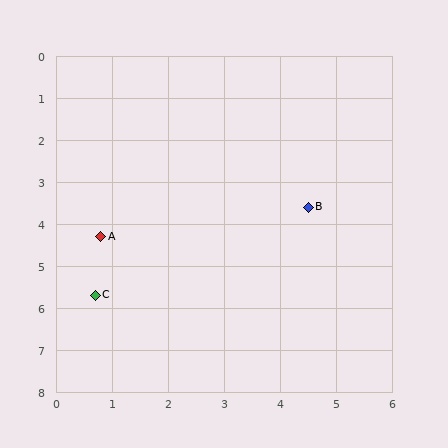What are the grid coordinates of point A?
Point A is at approximately (0.8, 4.3).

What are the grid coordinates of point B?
Point B is at approximately (4.5, 3.6).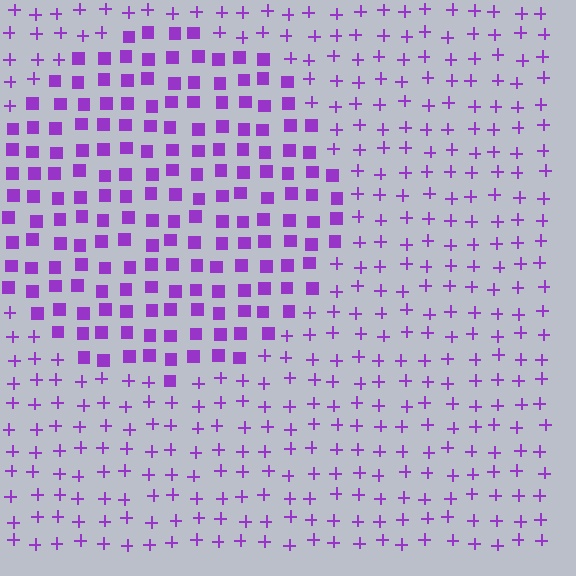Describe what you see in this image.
The image is filled with small purple elements arranged in a uniform grid. A circle-shaped region contains squares, while the surrounding area contains plus signs. The boundary is defined purely by the change in element shape.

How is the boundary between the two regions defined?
The boundary is defined by a change in element shape: squares inside vs. plus signs outside. All elements share the same color and spacing.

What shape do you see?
I see a circle.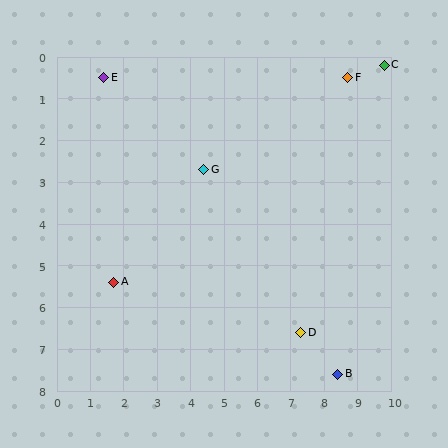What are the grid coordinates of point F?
Point F is at approximately (8.7, 0.5).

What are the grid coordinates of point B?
Point B is at approximately (8.4, 7.6).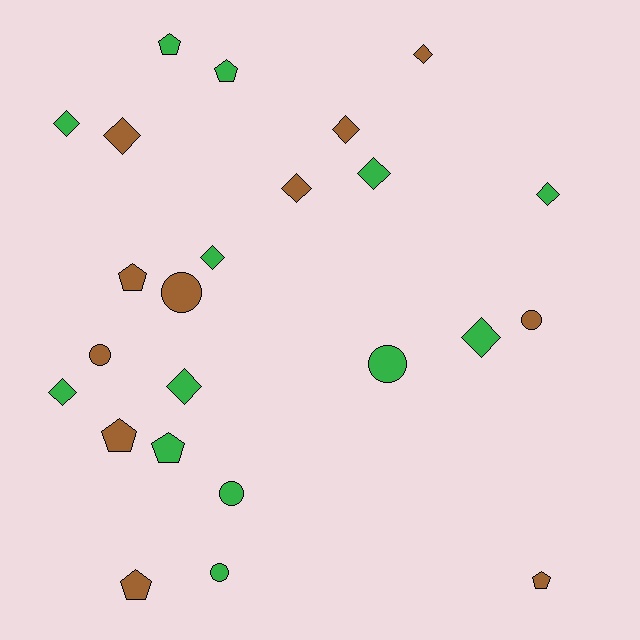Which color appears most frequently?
Green, with 13 objects.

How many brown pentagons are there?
There are 4 brown pentagons.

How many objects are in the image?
There are 24 objects.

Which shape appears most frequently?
Diamond, with 11 objects.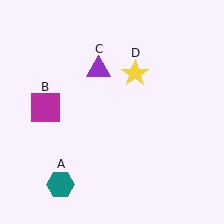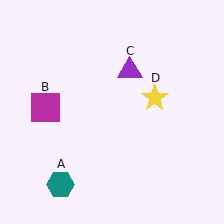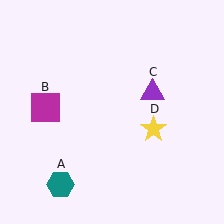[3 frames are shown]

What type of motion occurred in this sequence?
The purple triangle (object C), yellow star (object D) rotated clockwise around the center of the scene.